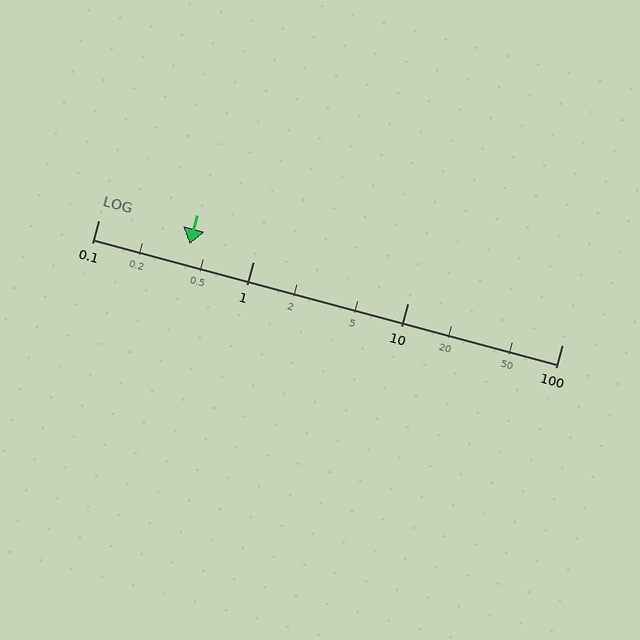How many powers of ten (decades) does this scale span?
The scale spans 3 decades, from 0.1 to 100.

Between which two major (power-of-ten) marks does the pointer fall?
The pointer is between 0.1 and 1.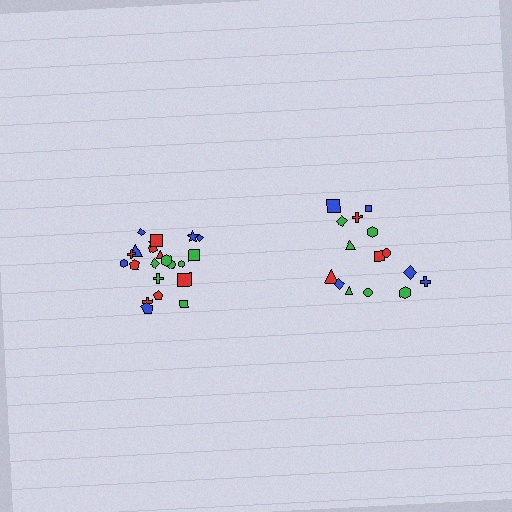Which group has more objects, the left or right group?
The left group.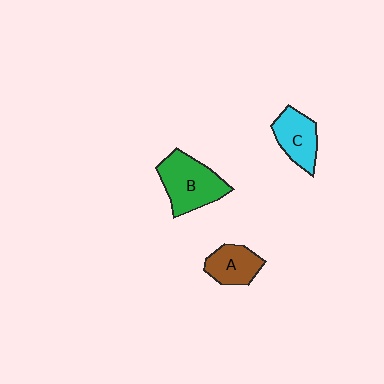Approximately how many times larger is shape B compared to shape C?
Approximately 1.4 times.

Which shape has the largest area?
Shape B (green).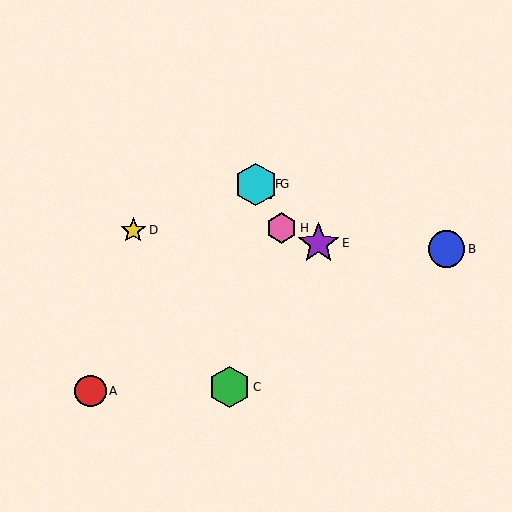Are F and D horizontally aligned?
No, F is at y≈184 and D is at y≈230.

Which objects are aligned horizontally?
Objects F, G are aligned horizontally.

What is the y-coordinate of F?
Object F is at y≈184.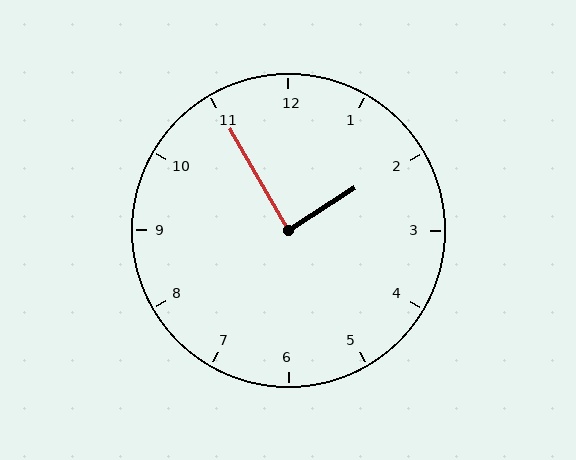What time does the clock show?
1:55.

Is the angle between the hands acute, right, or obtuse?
It is right.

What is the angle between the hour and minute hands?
Approximately 88 degrees.